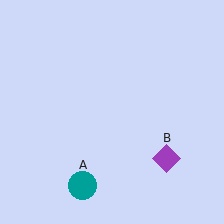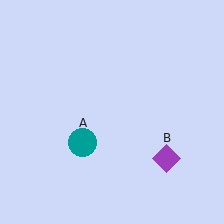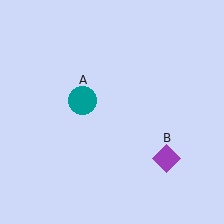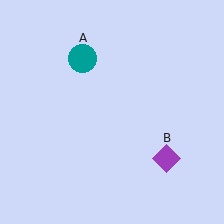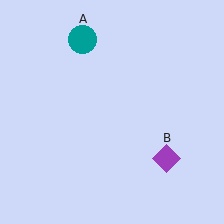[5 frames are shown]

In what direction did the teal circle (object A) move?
The teal circle (object A) moved up.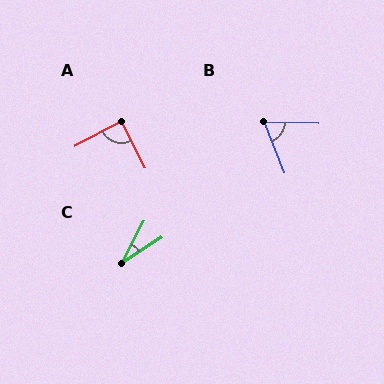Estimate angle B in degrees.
Approximately 67 degrees.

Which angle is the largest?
A, at approximately 90 degrees.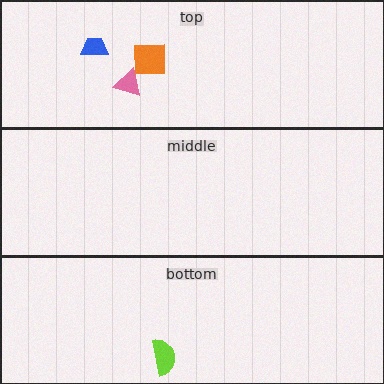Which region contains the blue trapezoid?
The top region.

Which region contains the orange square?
The top region.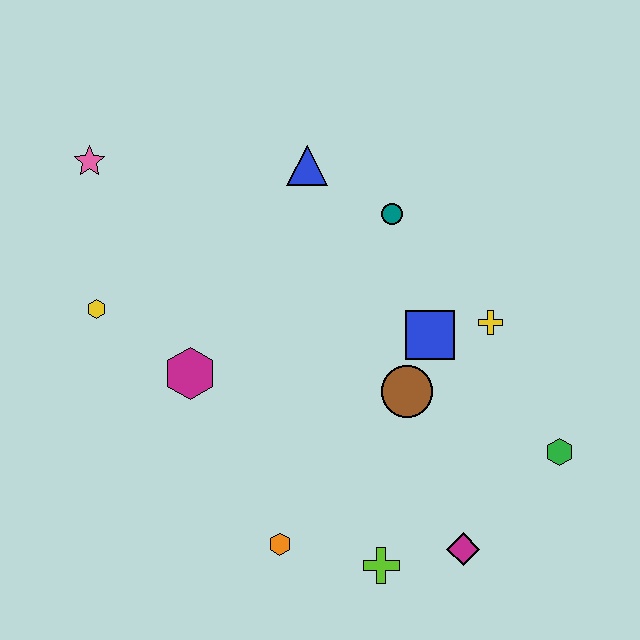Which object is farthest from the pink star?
The green hexagon is farthest from the pink star.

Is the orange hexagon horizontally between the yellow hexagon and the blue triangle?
Yes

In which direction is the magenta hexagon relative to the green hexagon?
The magenta hexagon is to the left of the green hexagon.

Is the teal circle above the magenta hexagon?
Yes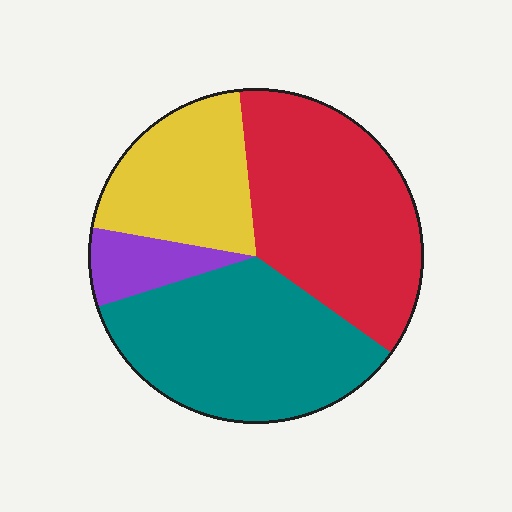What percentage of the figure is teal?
Teal covers 35% of the figure.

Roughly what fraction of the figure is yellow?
Yellow takes up about one fifth (1/5) of the figure.